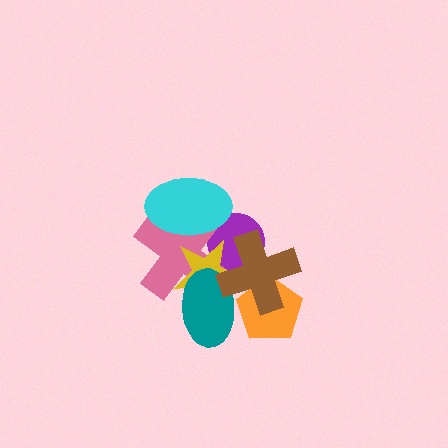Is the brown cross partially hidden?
No, no other shape covers it.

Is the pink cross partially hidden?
Yes, it is partially covered by another shape.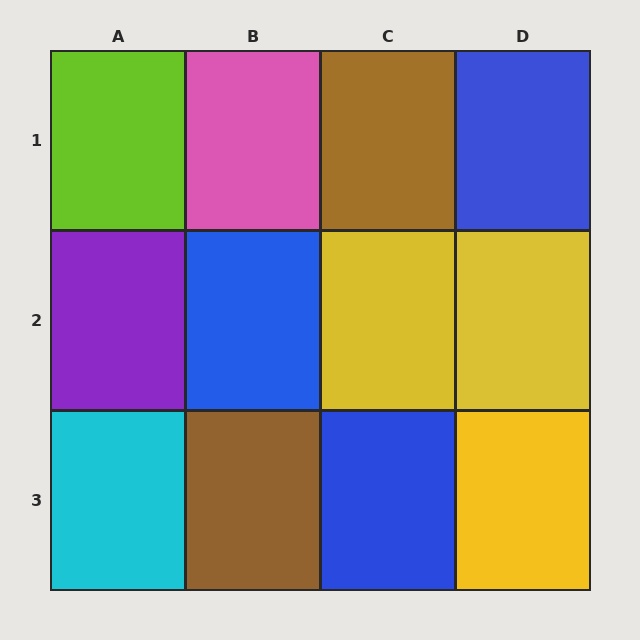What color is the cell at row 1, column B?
Pink.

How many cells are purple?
1 cell is purple.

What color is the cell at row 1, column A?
Lime.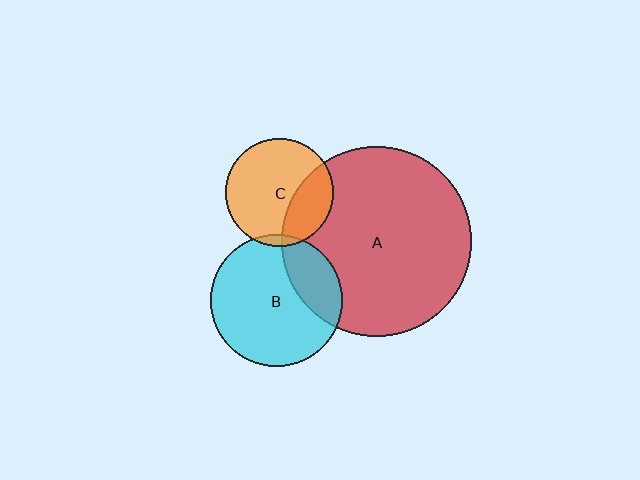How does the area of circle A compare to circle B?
Approximately 2.1 times.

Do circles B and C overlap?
Yes.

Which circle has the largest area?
Circle A (red).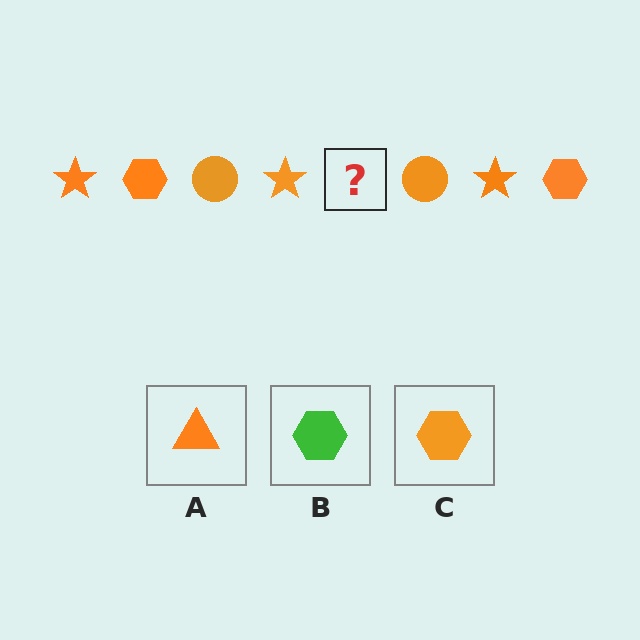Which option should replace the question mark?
Option C.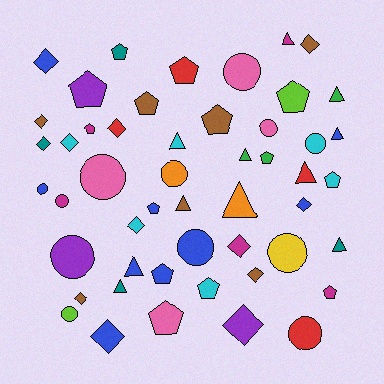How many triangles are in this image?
There are 11 triangles.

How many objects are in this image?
There are 50 objects.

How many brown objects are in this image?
There are 7 brown objects.